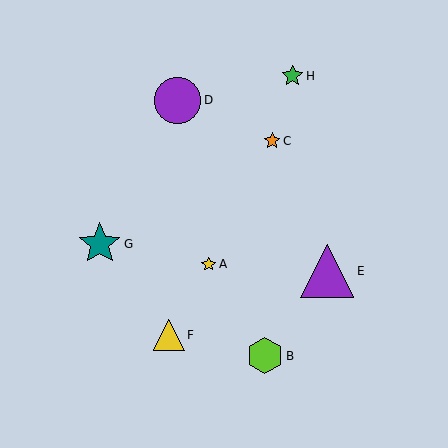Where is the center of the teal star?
The center of the teal star is at (100, 244).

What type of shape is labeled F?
Shape F is a yellow triangle.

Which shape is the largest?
The purple triangle (labeled E) is the largest.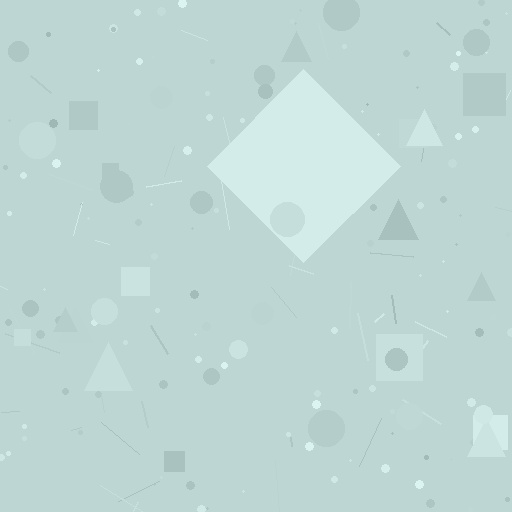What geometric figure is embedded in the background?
A diamond is embedded in the background.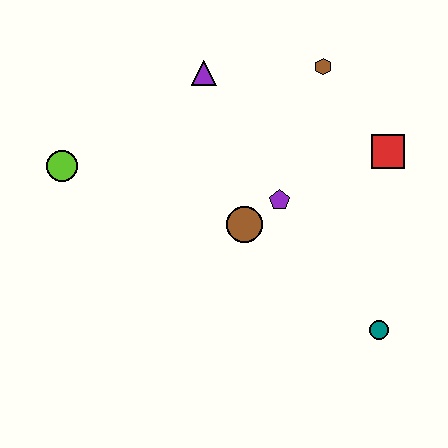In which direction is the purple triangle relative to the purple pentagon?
The purple triangle is above the purple pentagon.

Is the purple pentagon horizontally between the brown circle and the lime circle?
No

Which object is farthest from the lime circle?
The teal circle is farthest from the lime circle.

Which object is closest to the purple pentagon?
The brown circle is closest to the purple pentagon.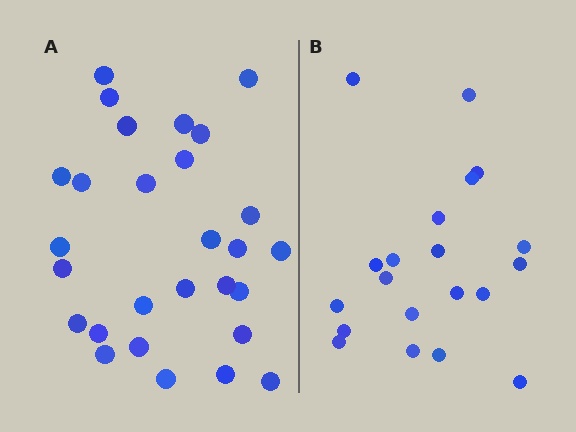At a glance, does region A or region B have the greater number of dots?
Region A (the left region) has more dots.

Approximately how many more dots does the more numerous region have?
Region A has roughly 8 or so more dots than region B.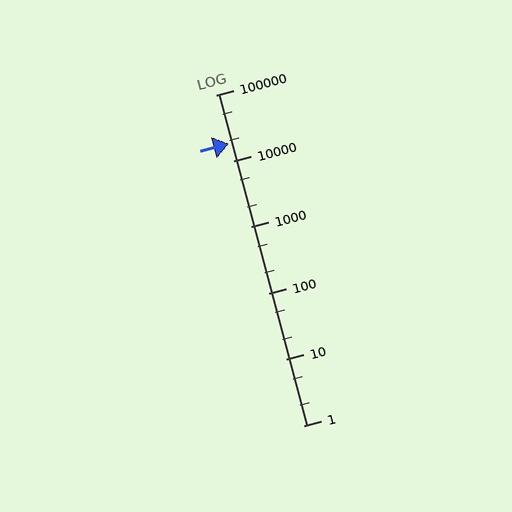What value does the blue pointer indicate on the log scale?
The pointer indicates approximately 18000.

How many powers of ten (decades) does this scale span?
The scale spans 5 decades, from 1 to 100000.